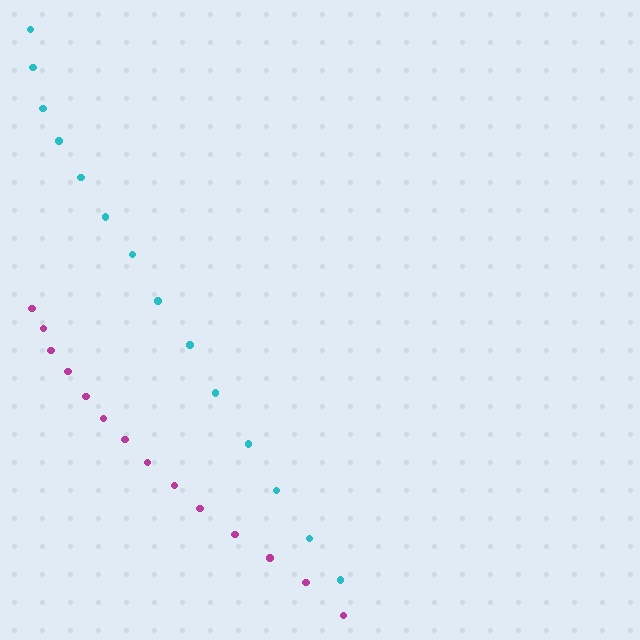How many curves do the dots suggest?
There are 2 distinct paths.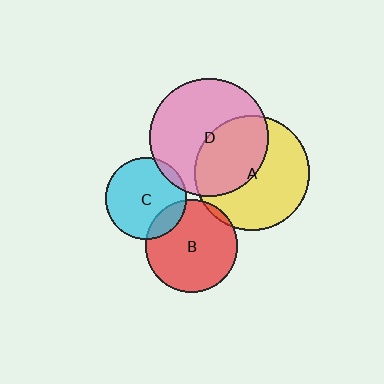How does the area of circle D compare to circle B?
Approximately 1.6 times.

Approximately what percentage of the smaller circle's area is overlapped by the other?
Approximately 15%.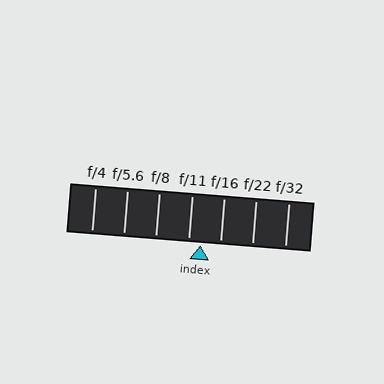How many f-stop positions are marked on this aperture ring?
There are 7 f-stop positions marked.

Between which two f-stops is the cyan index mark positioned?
The index mark is between f/11 and f/16.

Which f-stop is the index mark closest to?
The index mark is closest to f/11.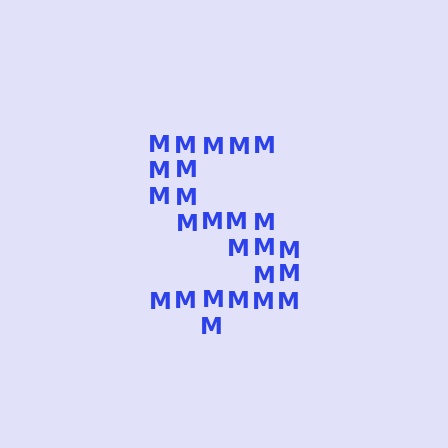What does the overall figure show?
The overall figure shows the letter S.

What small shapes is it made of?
It is made of small letter M's.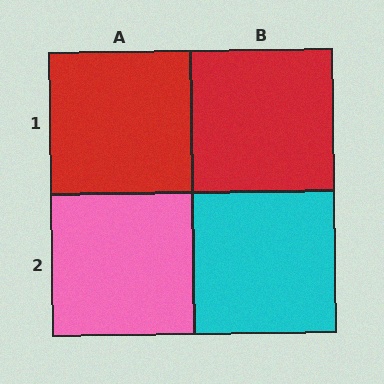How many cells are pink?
1 cell is pink.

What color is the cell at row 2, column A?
Pink.